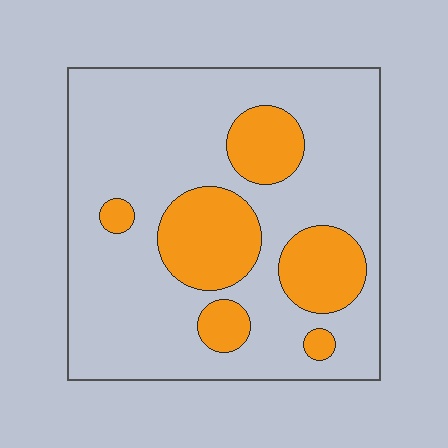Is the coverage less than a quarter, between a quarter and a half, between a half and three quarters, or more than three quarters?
Less than a quarter.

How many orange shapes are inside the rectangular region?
6.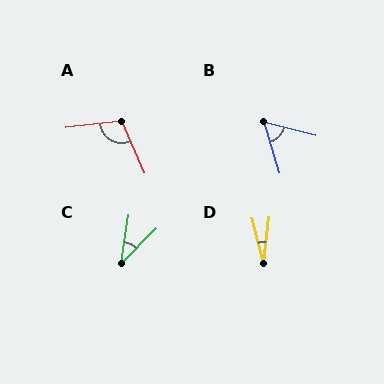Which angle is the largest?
A, at approximately 107 degrees.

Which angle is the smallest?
D, at approximately 22 degrees.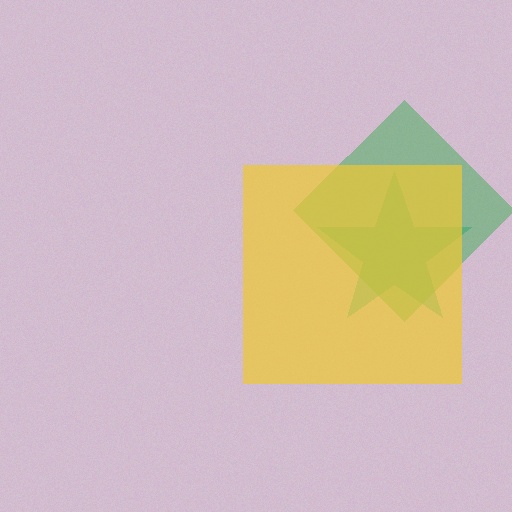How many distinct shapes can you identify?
There are 3 distinct shapes: a teal star, a green diamond, a yellow square.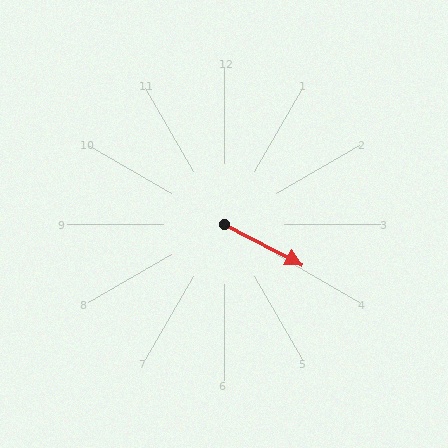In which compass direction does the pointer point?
Southeast.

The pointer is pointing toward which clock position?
Roughly 4 o'clock.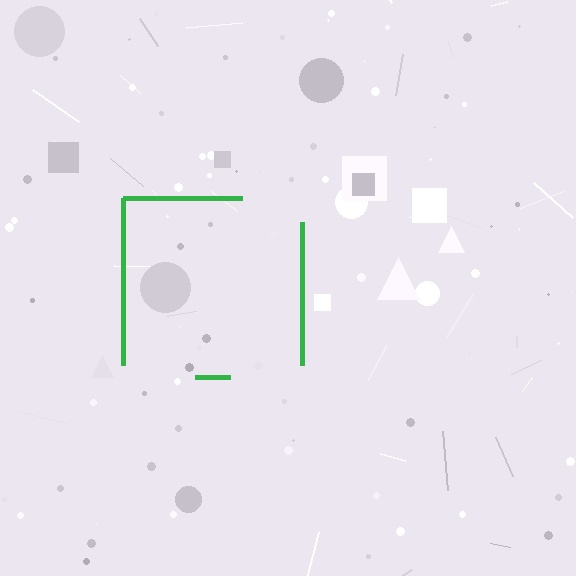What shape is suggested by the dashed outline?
The dashed outline suggests a square.